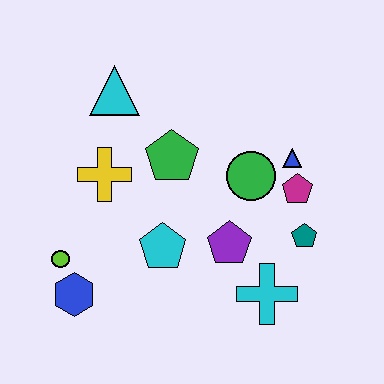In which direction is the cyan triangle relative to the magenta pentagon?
The cyan triangle is to the left of the magenta pentagon.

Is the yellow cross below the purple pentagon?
No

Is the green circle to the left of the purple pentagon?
No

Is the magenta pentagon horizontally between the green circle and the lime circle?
No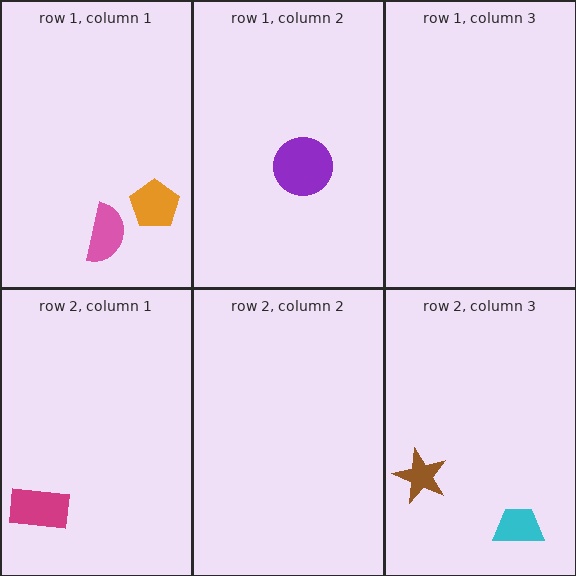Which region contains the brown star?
The row 2, column 3 region.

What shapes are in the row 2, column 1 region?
The magenta rectangle.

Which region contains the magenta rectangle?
The row 2, column 1 region.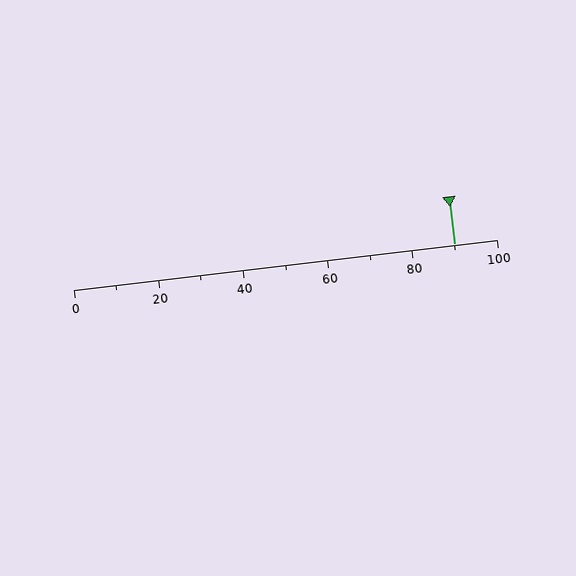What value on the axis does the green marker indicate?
The marker indicates approximately 90.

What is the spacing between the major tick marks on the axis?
The major ticks are spaced 20 apart.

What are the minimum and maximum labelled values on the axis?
The axis runs from 0 to 100.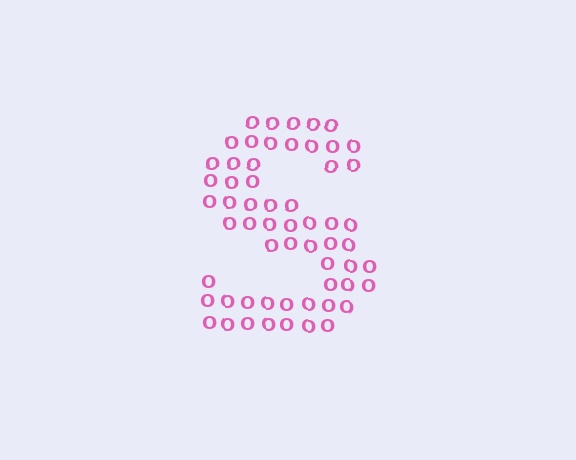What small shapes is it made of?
It is made of small letter O's.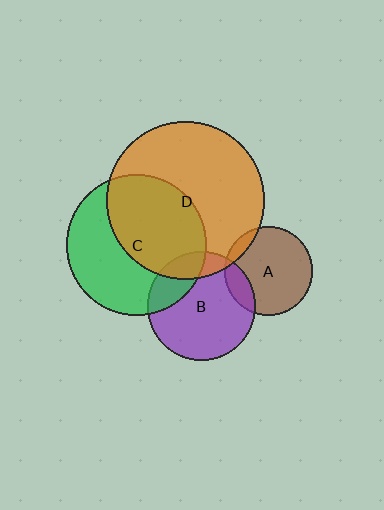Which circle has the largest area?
Circle D (orange).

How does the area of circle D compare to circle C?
Approximately 1.3 times.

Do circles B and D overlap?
Yes.